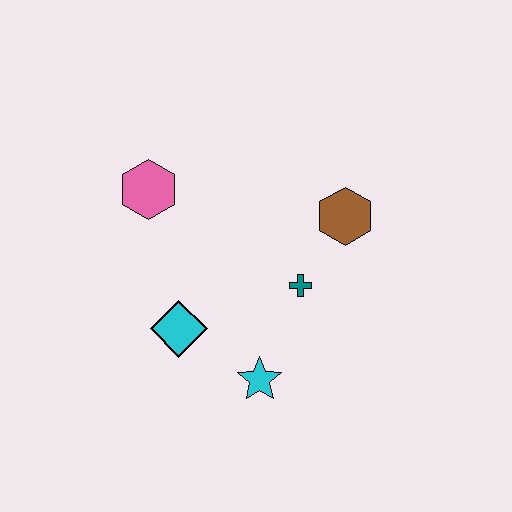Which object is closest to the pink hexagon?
The cyan diamond is closest to the pink hexagon.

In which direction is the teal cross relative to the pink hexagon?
The teal cross is to the right of the pink hexagon.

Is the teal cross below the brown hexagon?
Yes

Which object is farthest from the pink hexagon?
The cyan star is farthest from the pink hexagon.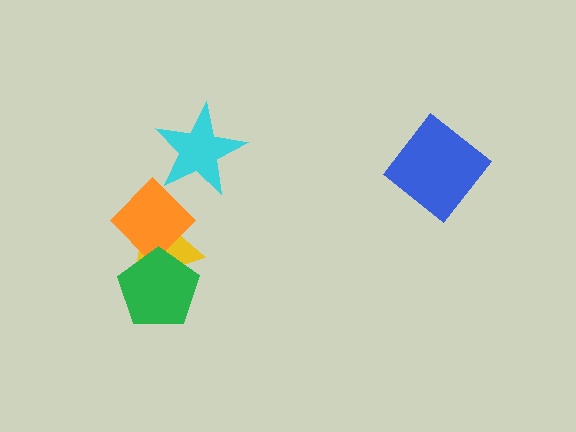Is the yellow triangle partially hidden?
Yes, it is partially covered by another shape.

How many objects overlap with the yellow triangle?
2 objects overlap with the yellow triangle.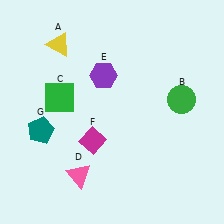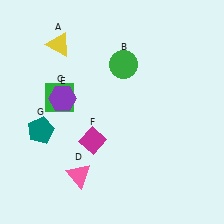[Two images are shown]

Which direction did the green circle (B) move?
The green circle (B) moved left.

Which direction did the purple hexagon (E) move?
The purple hexagon (E) moved left.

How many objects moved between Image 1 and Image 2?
2 objects moved between the two images.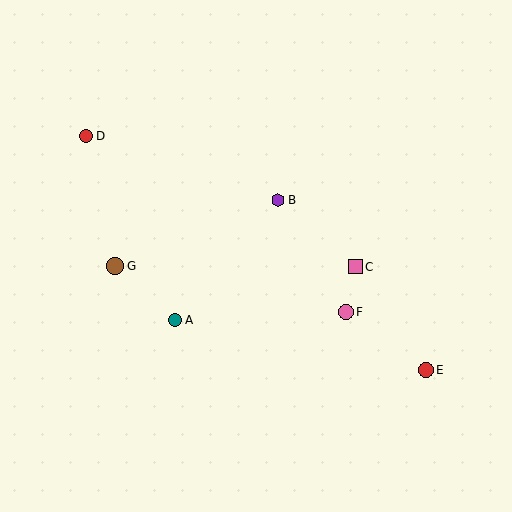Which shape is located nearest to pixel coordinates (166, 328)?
The teal circle (labeled A) at (175, 320) is nearest to that location.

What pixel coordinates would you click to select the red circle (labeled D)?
Click at (86, 136) to select the red circle D.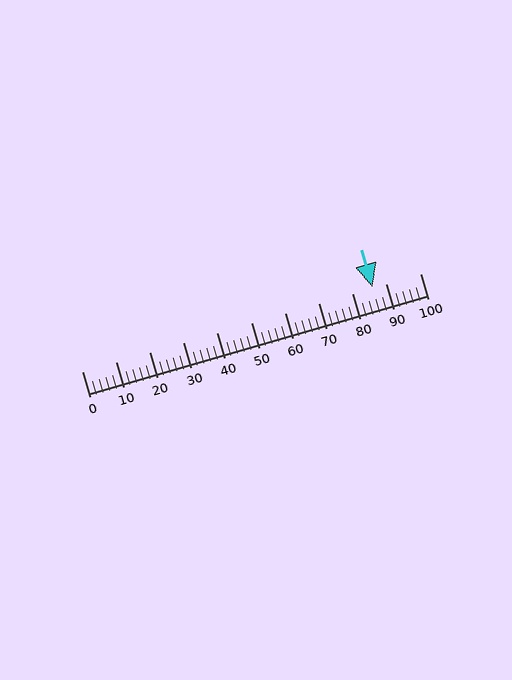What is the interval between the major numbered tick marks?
The major tick marks are spaced 10 units apart.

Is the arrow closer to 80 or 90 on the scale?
The arrow is closer to 90.